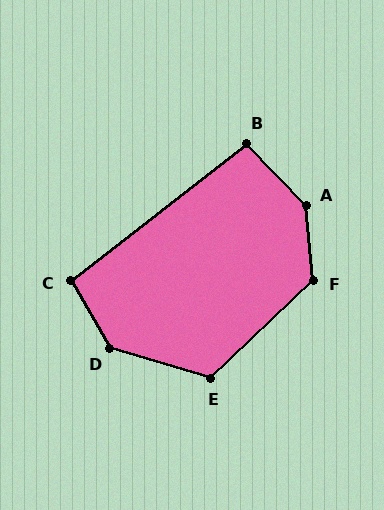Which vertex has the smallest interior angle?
B, at approximately 96 degrees.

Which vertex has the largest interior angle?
A, at approximately 142 degrees.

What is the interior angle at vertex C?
Approximately 98 degrees (obtuse).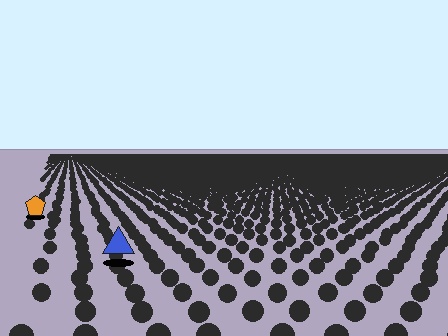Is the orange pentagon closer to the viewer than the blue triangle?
No. The blue triangle is closer — you can tell from the texture gradient: the ground texture is coarser near it.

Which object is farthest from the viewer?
The orange pentagon is farthest from the viewer. It appears smaller and the ground texture around it is denser.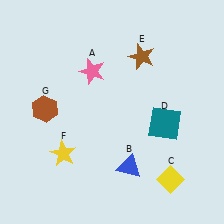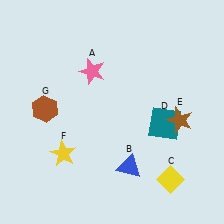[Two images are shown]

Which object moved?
The brown star (E) moved down.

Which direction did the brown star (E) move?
The brown star (E) moved down.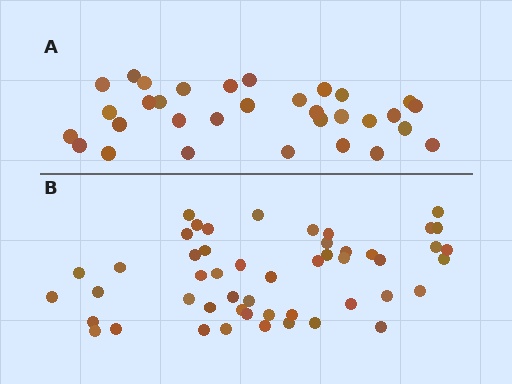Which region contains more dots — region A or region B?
Region B (the bottom region) has more dots.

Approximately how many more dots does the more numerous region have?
Region B has approximately 20 more dots than region A.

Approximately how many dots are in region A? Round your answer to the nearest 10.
About 30 dots. (The exact count is 32, which rounds to 30.)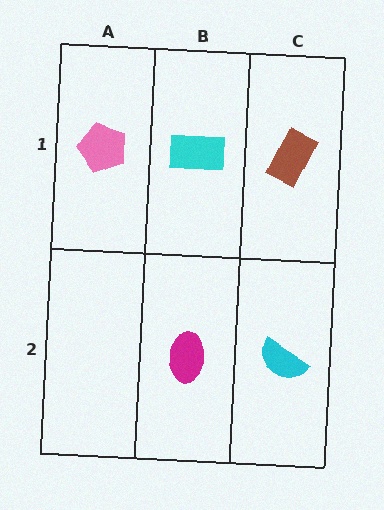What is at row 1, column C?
A brown rectangle.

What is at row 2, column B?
A magenta ellipse.